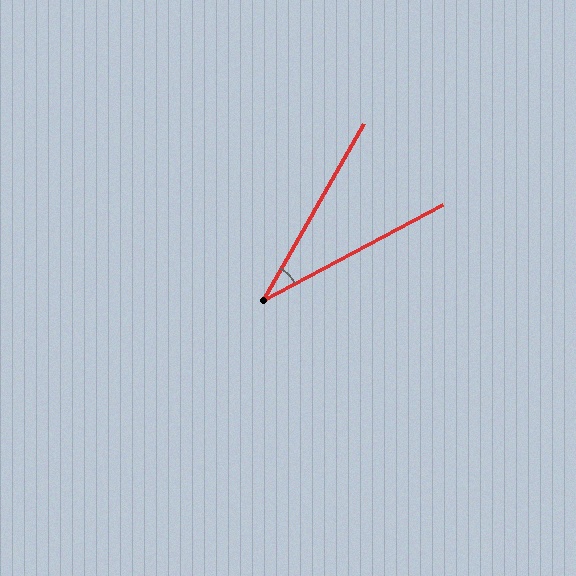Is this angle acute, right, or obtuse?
It is acute.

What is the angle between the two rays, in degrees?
Approximately 32 degrees.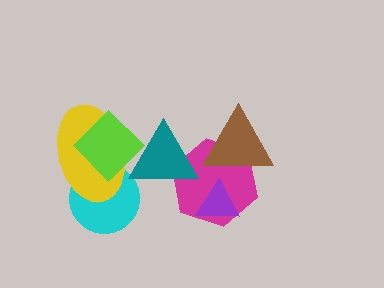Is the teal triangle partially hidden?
No, no other shape covers it.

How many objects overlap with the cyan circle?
2 objects overlap with the cyan circle.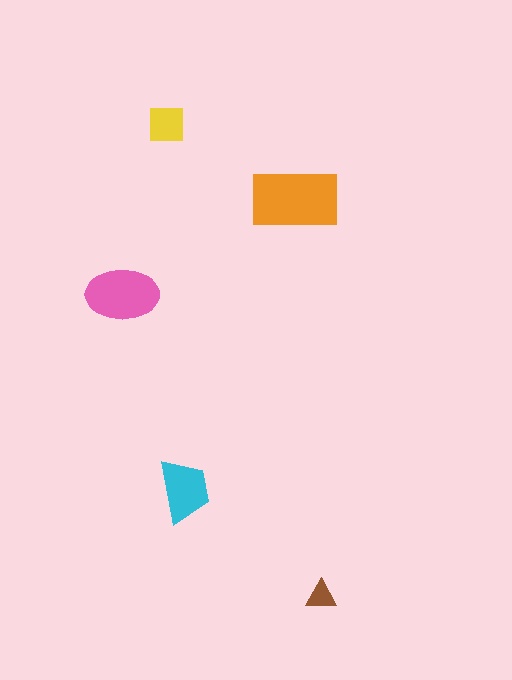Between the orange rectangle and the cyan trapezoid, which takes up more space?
The orange rectangle.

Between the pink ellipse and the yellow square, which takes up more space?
The pink ellipse.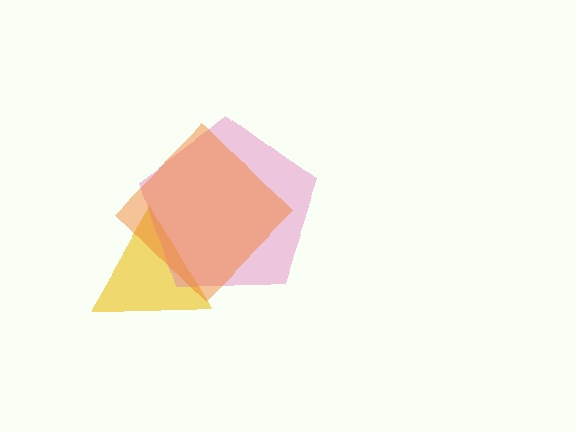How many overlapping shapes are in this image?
There are 3 overlapping shapes in the image.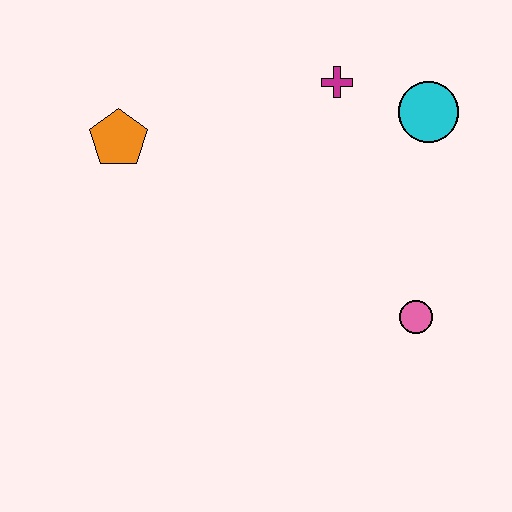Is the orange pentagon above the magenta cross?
No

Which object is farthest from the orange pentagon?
The pink circle is farthest from the orange pentagon.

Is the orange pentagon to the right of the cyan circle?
No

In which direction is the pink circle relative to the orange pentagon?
The pink circle is to the right of the orange pentagon.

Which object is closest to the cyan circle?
The magenta cross is closest to the cyan circle.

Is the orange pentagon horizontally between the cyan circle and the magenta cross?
No